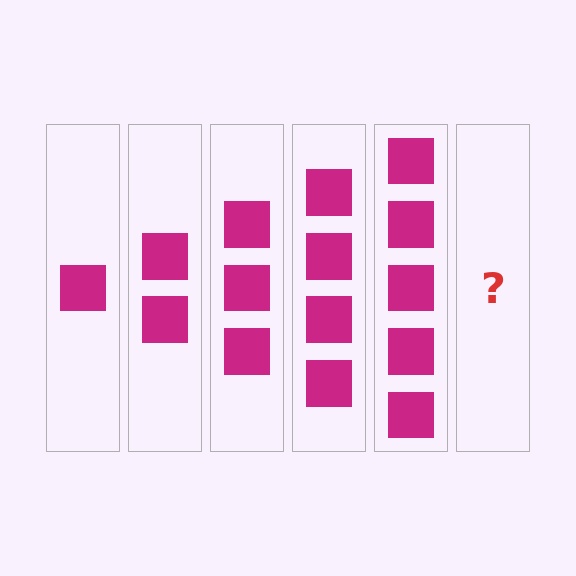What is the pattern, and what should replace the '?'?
The pattern is that each step adds one more square. The '?' should be 6 squares.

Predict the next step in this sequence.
The next step is 6 squares.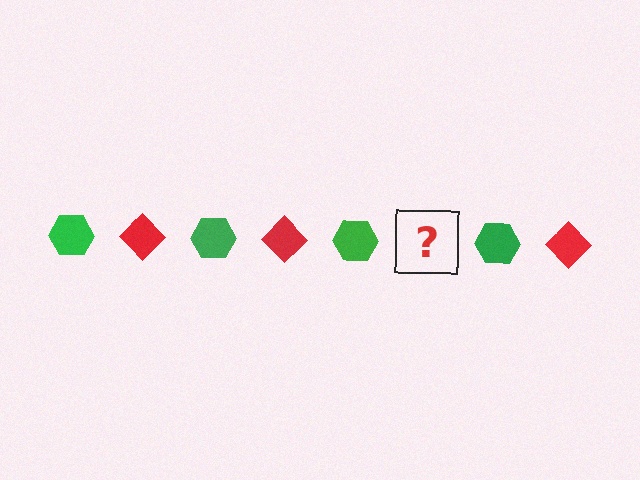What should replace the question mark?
The question mark should be replaced with a red diamond.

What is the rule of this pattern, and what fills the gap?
The rule is that the pattern alternates between green hexagon and red diamond. The gap should be filled with a red diamond.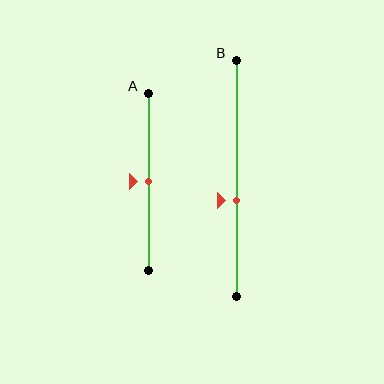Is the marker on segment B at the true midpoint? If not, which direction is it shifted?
No, the marker on segment B is shifted downward by about 9% of the segment length.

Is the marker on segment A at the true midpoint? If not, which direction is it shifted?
Yes, the marker on segment A is at the true midpoint.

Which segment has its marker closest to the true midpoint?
Segment A has its marker closest to the true midpoint.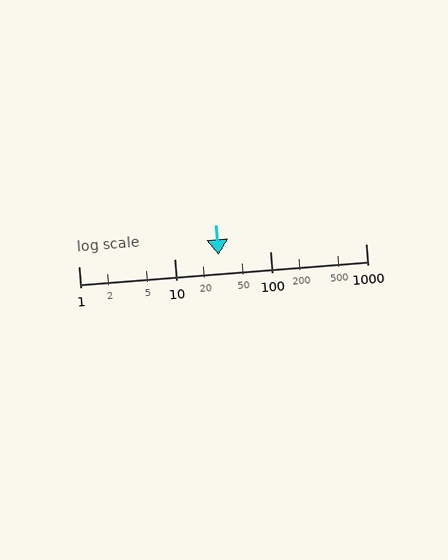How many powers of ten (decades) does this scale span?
The scale spans 3 decades, from 1 to 1000.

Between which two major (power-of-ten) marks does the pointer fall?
The pointer is between 10 and 100.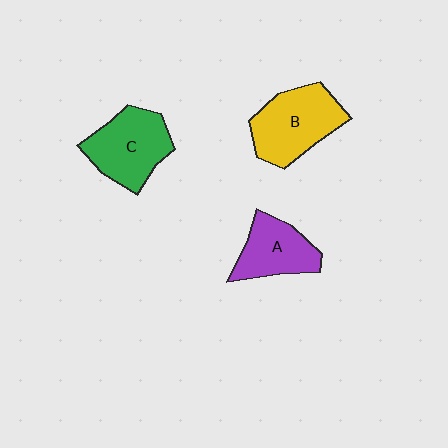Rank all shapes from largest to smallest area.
From largest to smallest: B (yellow), C (green), A (purple).